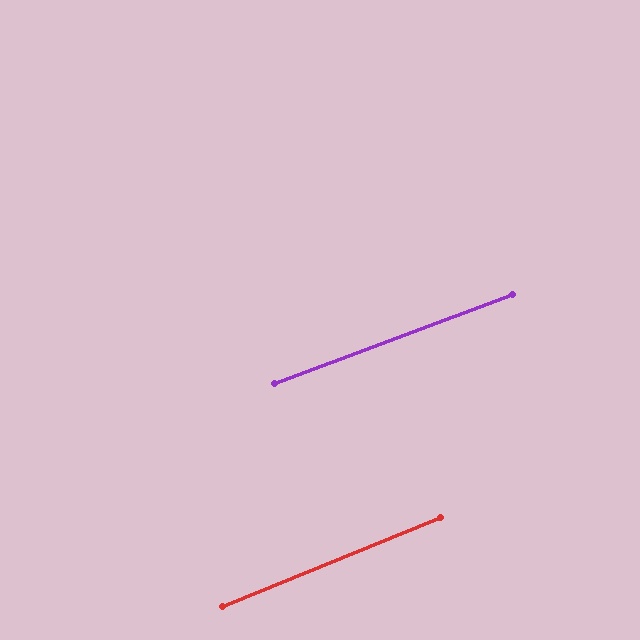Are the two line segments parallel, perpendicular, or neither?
Parallel — their directions differ by only 1.7°.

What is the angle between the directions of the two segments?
Approximately 2 degrees.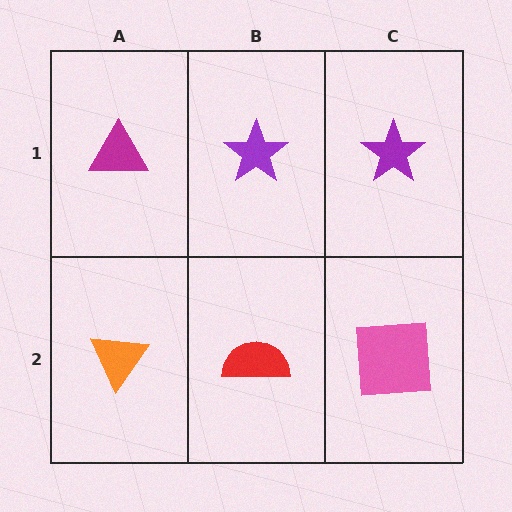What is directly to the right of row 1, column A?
A purple star.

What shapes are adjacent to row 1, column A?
An orange triangle (row 2, column A), a purple star (row 1, column B).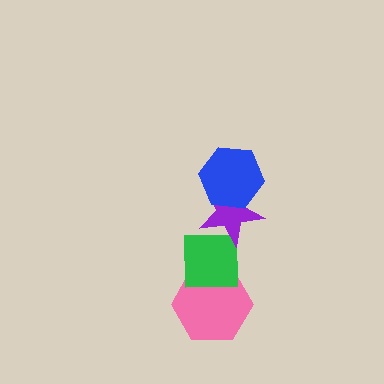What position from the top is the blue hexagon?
The blue hexagon is 1st from the top.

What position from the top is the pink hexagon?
The pink hexagon is 4th from the top.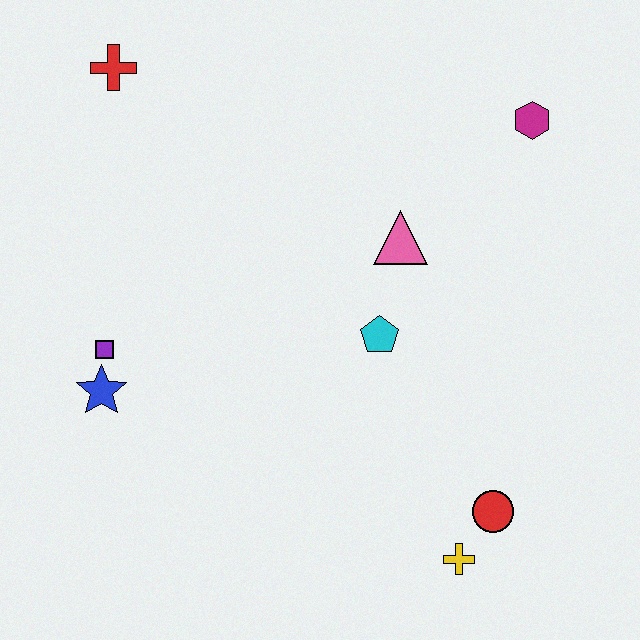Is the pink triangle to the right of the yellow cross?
No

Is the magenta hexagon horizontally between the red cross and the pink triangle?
No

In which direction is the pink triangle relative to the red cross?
The pink triangle is to the right of the red cross.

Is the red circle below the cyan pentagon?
Yes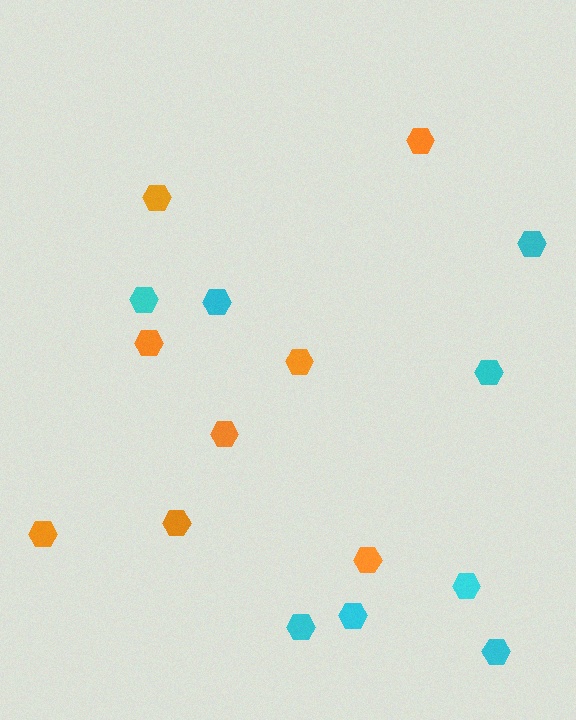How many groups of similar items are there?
There are 2 groups: one group of orange hexagons (8) and one group of cyan hexagons (8).